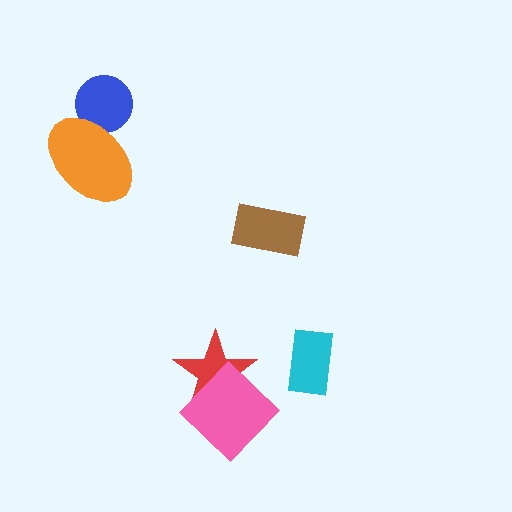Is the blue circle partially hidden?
Yes, it is partially covered by another shape.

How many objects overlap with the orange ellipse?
1 object overlaps with the orange ellipse.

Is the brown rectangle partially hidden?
No, no other shape covers it.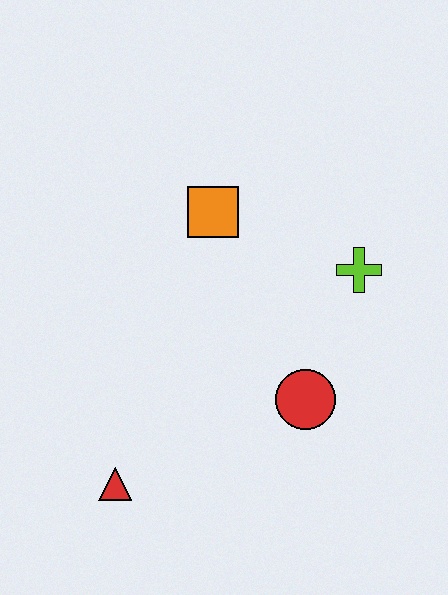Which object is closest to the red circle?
The lime cross is closest to the red circle.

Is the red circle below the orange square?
Yes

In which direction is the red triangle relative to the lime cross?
The red triangle is to the left of the lime cross.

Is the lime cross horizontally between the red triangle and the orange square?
No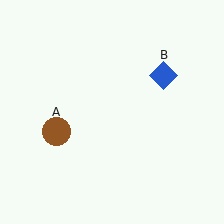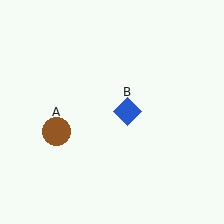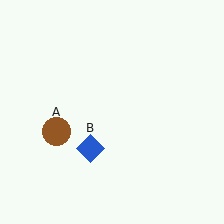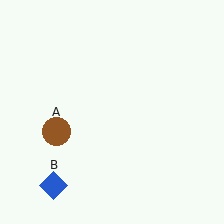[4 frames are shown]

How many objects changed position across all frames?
1 object changed position: blue diamond (object B).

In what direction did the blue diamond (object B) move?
The blue diamond (object B) moved down and to the left.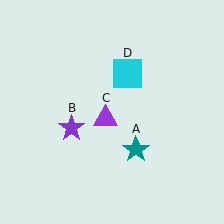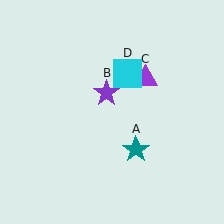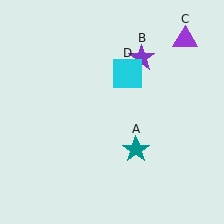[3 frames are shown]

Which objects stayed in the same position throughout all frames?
Teal star (object A) and cyan square (object D) remained stationary.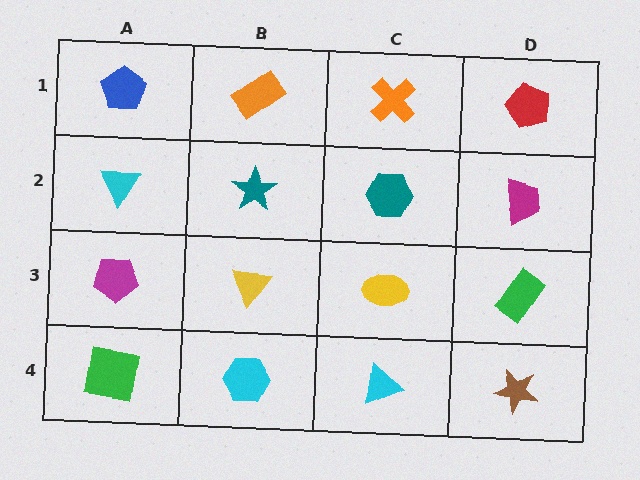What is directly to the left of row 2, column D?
A teal hexagon.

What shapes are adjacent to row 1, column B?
A teal star (row 2, column B), a blue pentagon (row 1, column A), an orange cross (row 1, column C).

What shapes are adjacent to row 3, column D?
A magenta trapezoid (row 2, column D), a brown star (row 4, column D), a yellow ellipse (row 3, column C).